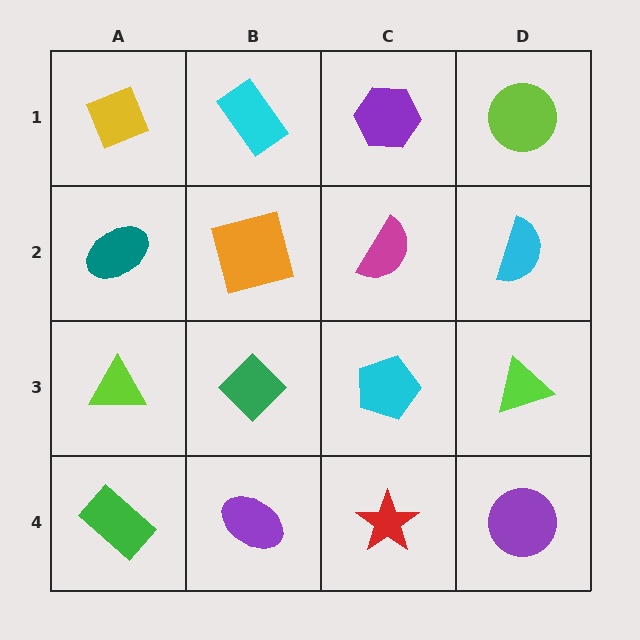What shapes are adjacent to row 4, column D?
A lime triangle (row 3, column D), a red star (row 4, column C).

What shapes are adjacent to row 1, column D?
A cyan semicircle (row 2, column D), a purple hexagon (row 1, column C).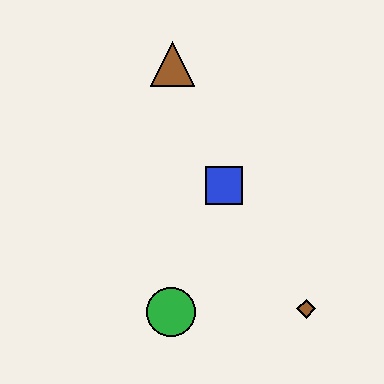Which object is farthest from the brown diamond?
The brown triangle is farthest from the brown diamond.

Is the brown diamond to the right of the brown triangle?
Yes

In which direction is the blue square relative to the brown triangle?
The blue square is below the brown triangle.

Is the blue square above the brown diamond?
Yes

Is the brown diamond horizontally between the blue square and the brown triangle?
No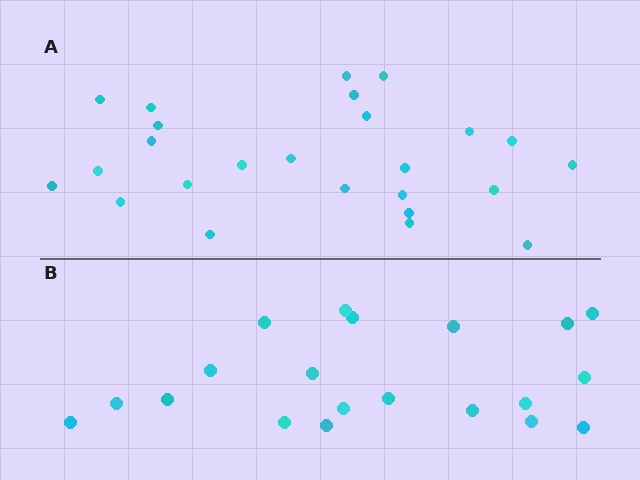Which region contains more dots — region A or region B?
Region A (the top region) has more dots.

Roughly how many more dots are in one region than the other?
Region A has about 5 more dots than region B.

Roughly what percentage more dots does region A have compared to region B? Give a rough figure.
About 25% more.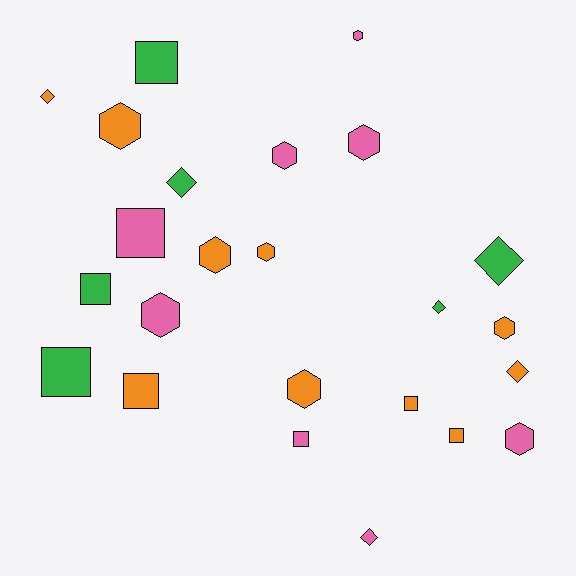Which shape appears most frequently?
Hexagon, with 10 objects.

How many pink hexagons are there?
There are 5 pink hexagons.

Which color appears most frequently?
Orange, with 10 objects.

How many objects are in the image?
There are 24 objects.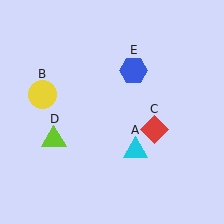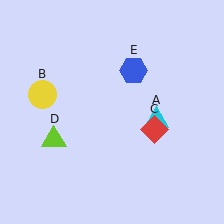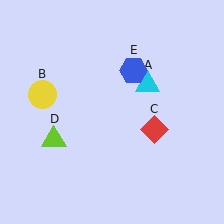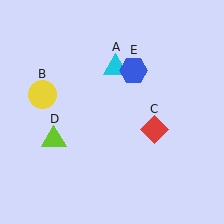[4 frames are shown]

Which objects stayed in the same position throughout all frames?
Yellow circle (object B) and red diamond (object C) and lime triangle (object D) and blue hexagon (object E) remained stationary.